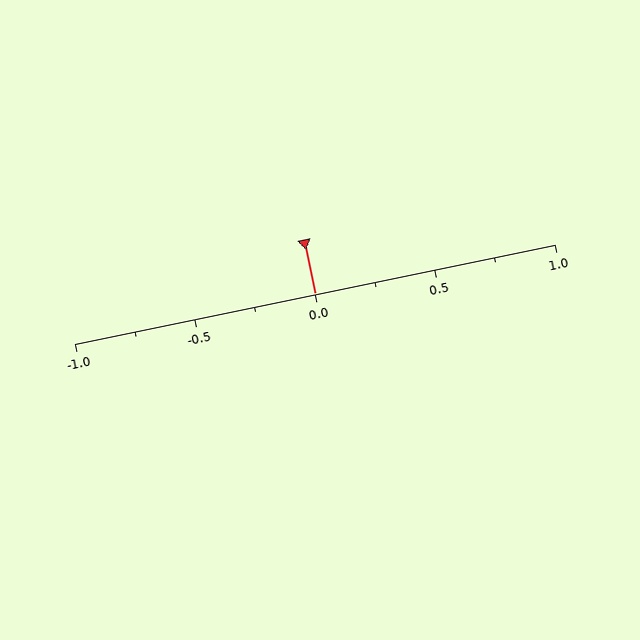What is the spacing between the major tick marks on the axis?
The major ticks are spaced 0.5 apart.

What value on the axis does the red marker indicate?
The marker indicates approximately 0.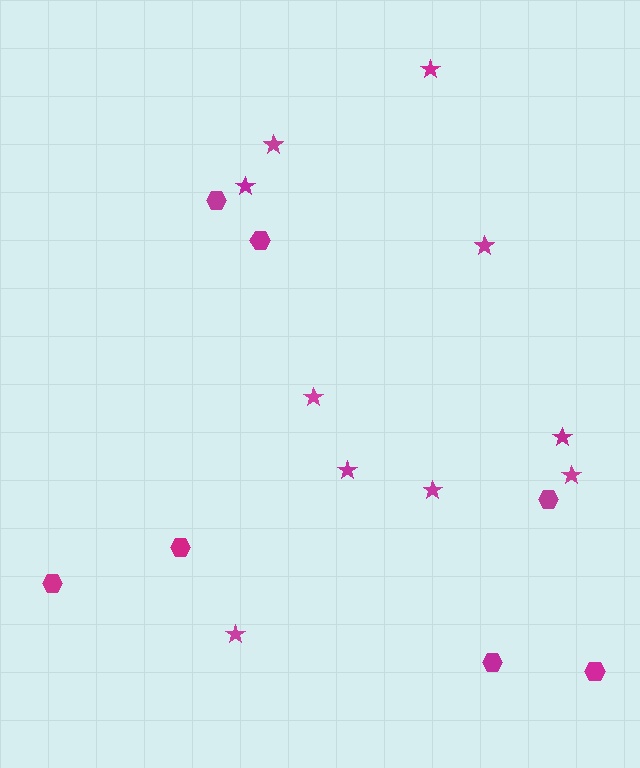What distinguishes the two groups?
There are 2 groups: one group of stars (10) and one group of hexagons (7).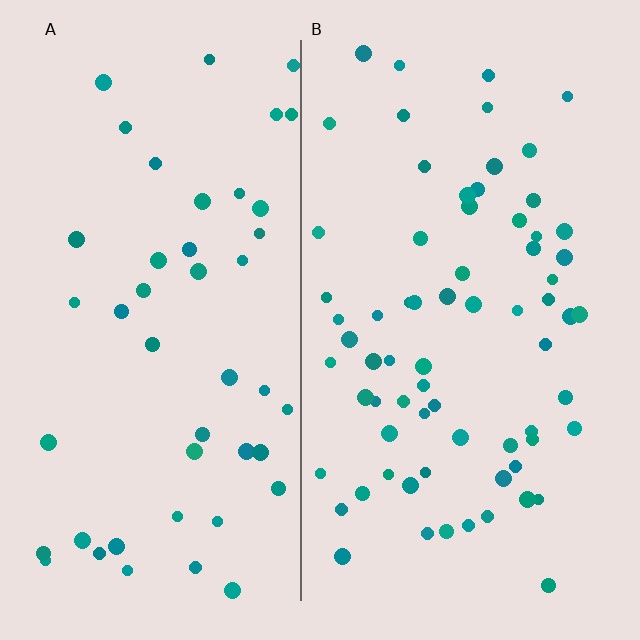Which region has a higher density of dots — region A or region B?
B (the right).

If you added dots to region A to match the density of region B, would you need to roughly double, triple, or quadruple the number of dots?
Approximately double.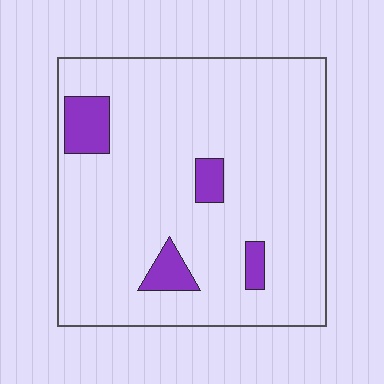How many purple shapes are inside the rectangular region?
4.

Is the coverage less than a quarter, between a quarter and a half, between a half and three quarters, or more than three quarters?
Less than a quarter.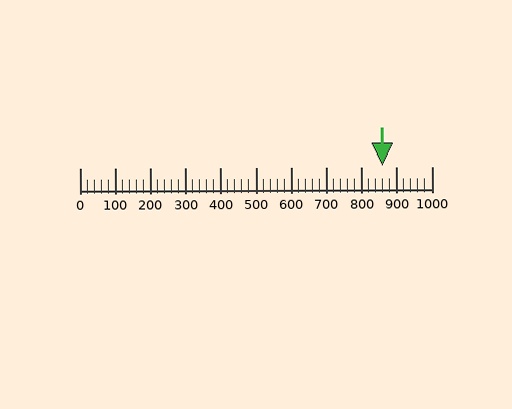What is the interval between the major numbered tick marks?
The major tick marks are spaced 100 units apart.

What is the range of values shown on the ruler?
The ruler shows values from 0 to 1000.